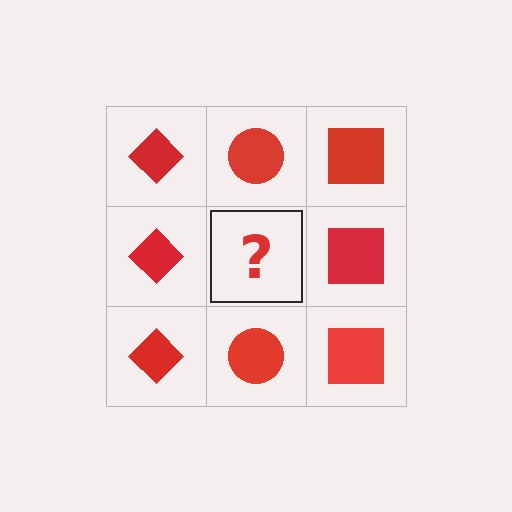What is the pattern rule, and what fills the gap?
The rule is that each column has a consistent shape. The gap should be filled with a red circle.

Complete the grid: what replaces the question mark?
The question mark should be replaced with a red circle.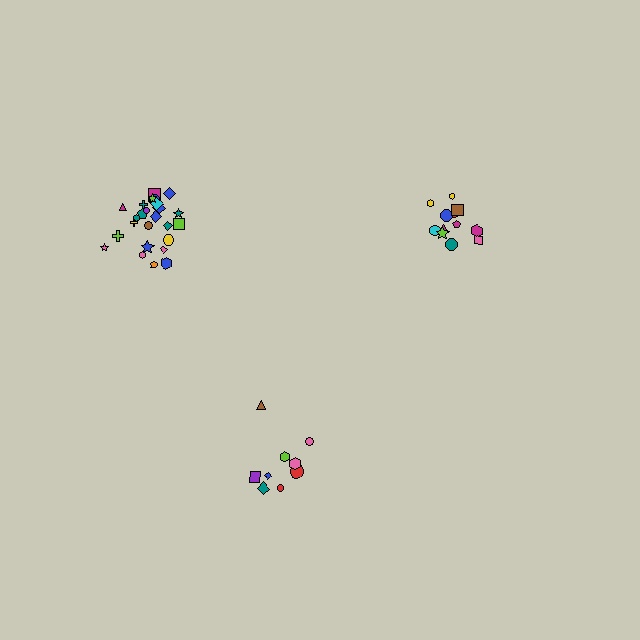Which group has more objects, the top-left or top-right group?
The top-left group.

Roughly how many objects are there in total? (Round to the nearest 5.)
Roughly 45 objects in total.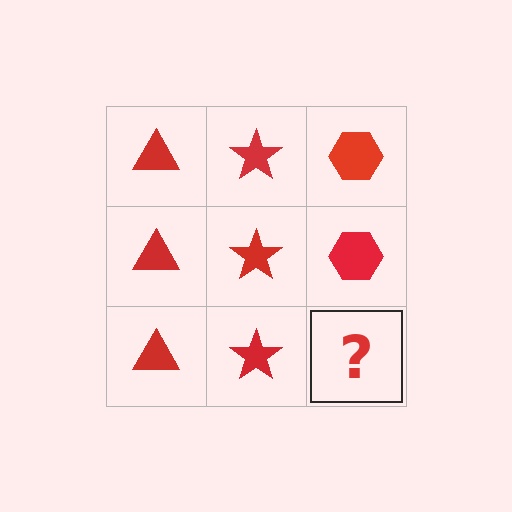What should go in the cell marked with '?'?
The missing cell should contain a red hexagon.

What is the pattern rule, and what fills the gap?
The rule is that each column has a consistent shape. The gap should be filled with a red hexagon.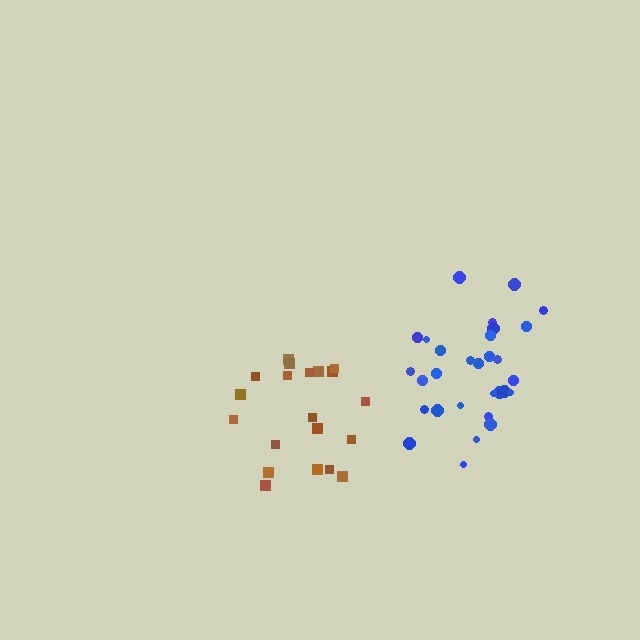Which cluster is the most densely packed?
Blue.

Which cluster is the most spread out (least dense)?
Brown.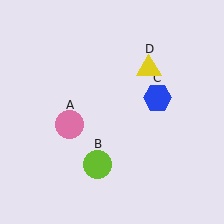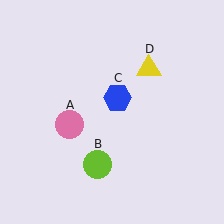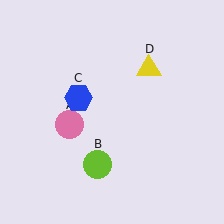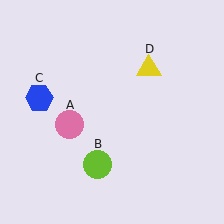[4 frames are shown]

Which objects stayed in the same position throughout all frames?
Pink circle (object A) and lime circle (object B) and yellow triangle (object D) remained stationary.